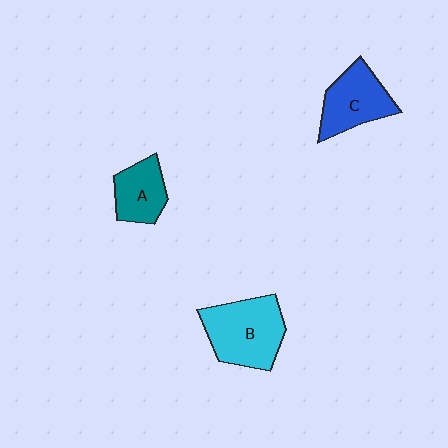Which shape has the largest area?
Shape B (cyan).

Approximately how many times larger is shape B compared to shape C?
Approximately 1.3 times.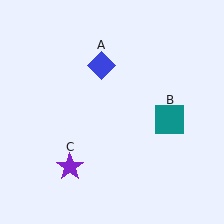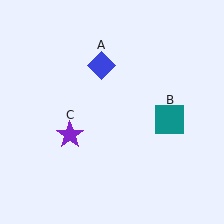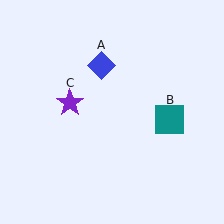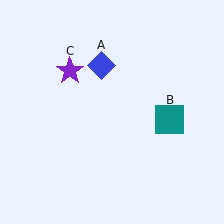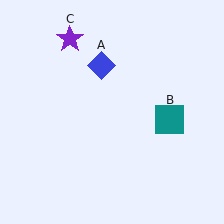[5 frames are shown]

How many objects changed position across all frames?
1 object changed position: purple star (object C).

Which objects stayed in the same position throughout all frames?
Blue diamond (object A) and teal square (object B) remained stationary.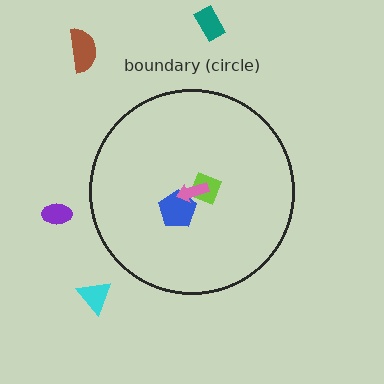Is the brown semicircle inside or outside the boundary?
Outside.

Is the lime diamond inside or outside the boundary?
Inside.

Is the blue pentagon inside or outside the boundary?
Inside.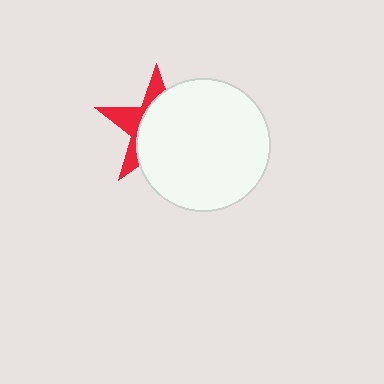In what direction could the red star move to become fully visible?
The red star could move left. That would shift it out from behind the white circle entirely.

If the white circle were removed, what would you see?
You would see the complete red star.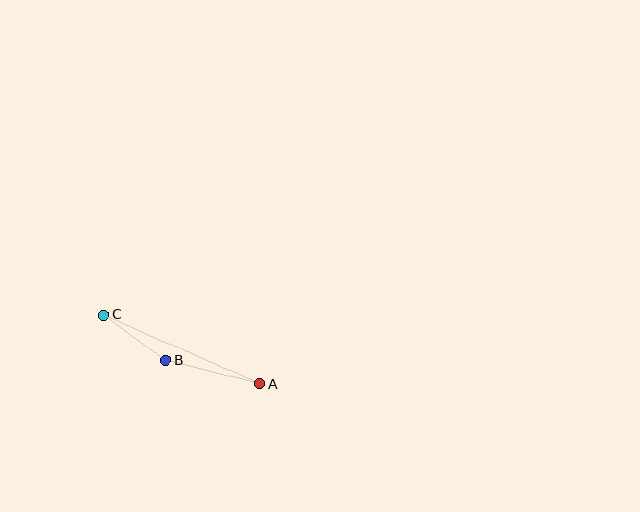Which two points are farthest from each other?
Points A and C are farthest from each other.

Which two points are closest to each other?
Points B and C are closest to each other.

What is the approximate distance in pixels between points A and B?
The distance between A and B is approximately 97 pixels.